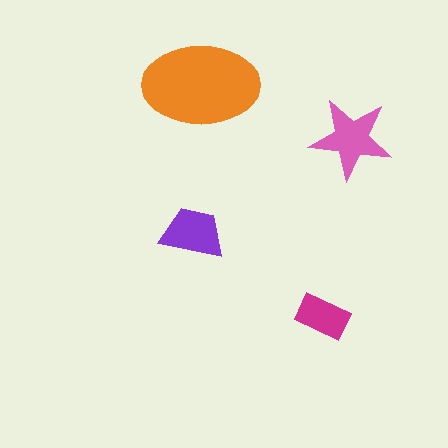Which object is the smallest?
The magenta rectangle.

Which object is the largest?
The orange ellipse.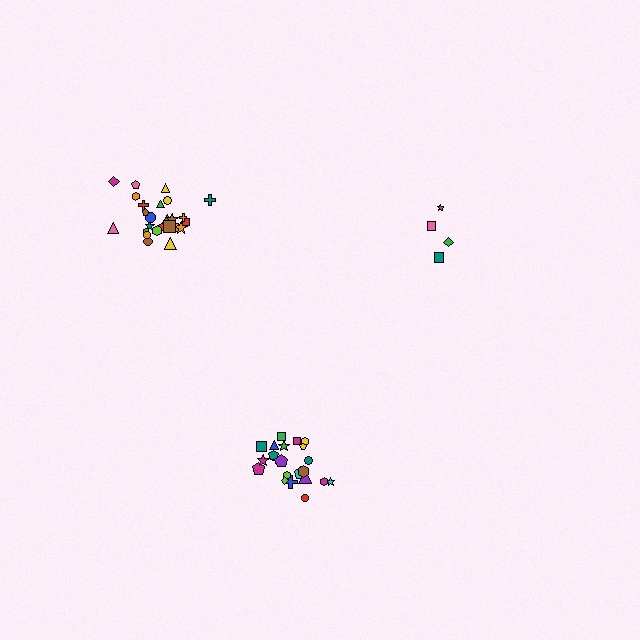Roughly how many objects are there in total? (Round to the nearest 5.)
Roughly 50 objects in total.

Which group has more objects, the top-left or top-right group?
The top-left group.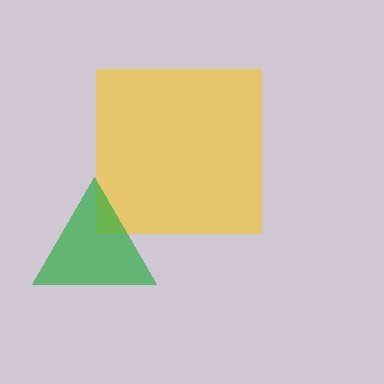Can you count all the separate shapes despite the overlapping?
Yes, there are 2 separate shapes.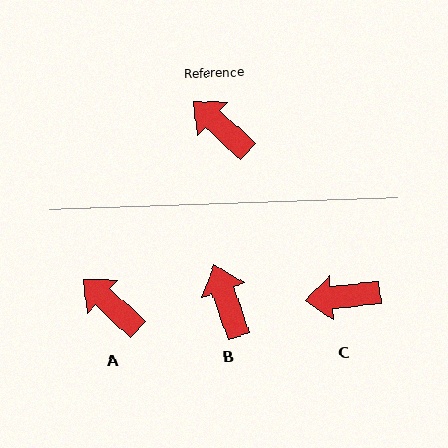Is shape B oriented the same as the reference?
No, it is off by about 28 degrees.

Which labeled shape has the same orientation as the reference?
A.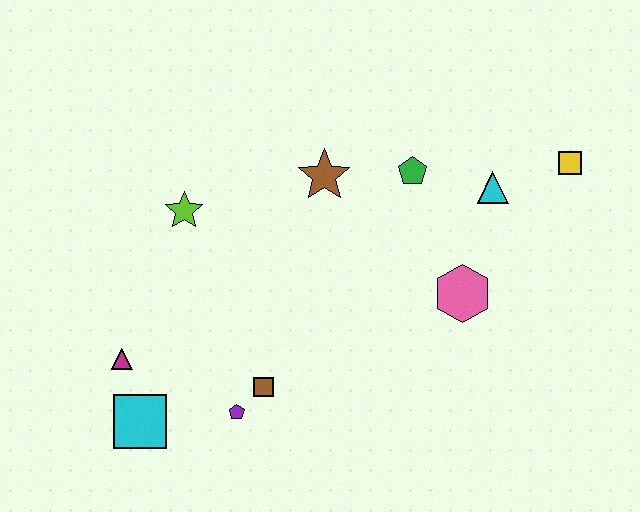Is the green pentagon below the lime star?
No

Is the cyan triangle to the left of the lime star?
No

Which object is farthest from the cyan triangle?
The cyan square is farthest from the cyan triangle.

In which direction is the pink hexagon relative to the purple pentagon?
The pink hexagon is to the right of the purple pentagon.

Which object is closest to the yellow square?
The cyan triangle is closest to the yellow square.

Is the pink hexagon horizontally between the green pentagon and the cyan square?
No